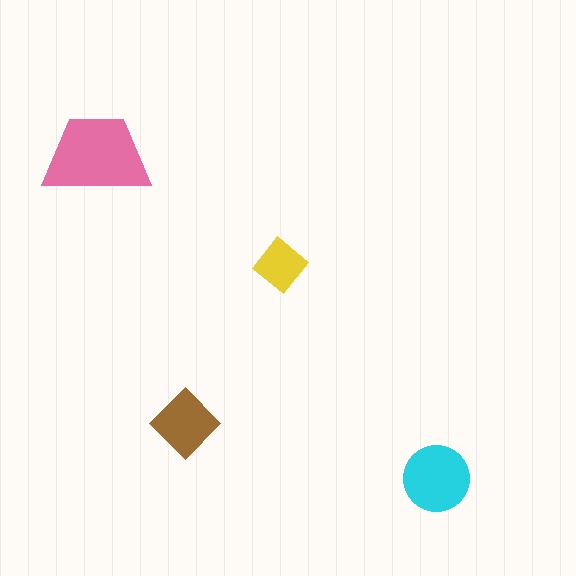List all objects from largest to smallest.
The pink trapezoid, the cyan circle, the brown diamond, the yellow diamond.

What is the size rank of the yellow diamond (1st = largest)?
4th.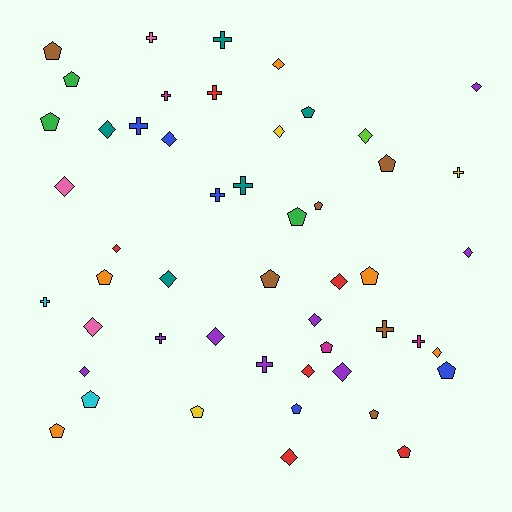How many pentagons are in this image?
There are 18 pentagons.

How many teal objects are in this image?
There are 5 teal objects.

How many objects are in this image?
There are 50 objects.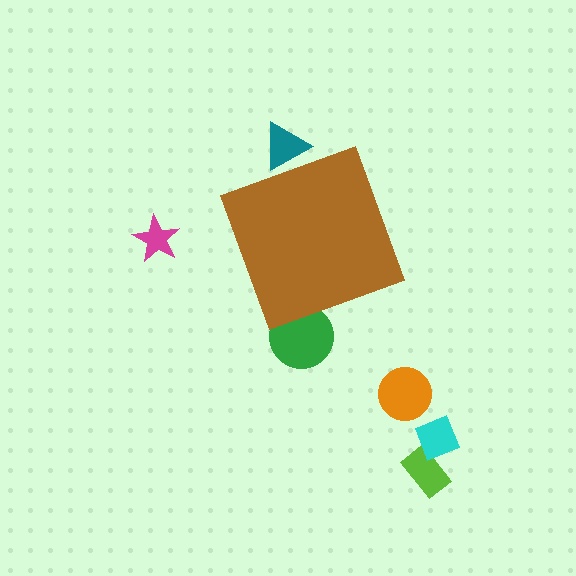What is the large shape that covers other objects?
A brown diamond.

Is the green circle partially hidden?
Yes, the green circle is partially hidden behind the brown diamond.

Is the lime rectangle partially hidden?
No, the lime rectangle is fully visible.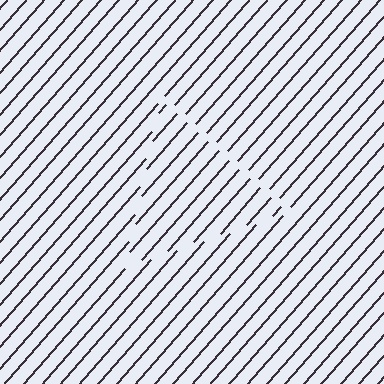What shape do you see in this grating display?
An illusory triangle. The interior of the shape contains the same grating, shifted by half a period — the contour is defined by the phase discontinuity where line-ends from the inner and outer gratings abut.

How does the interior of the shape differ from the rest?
The interior of the shape contains the same grating, shifted by half a period — the contour is defined by the phase discontinuity where line-ends from the inner and outer gratings abut.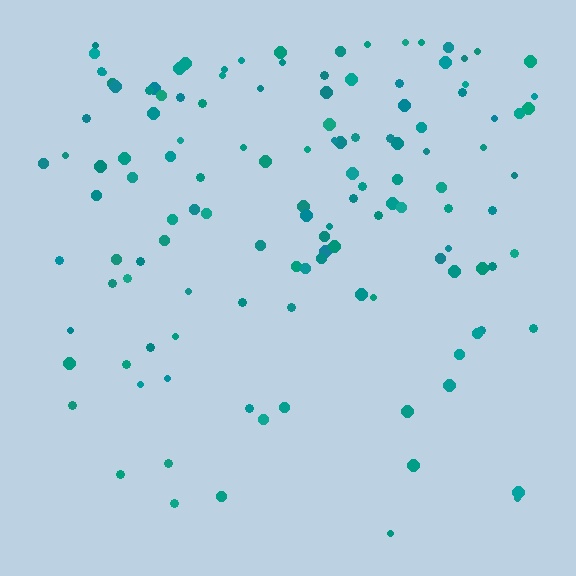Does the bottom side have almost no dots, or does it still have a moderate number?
Still a moderate number, just noticeably fewer than the top.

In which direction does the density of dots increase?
From bottom to top, with the top side densest.